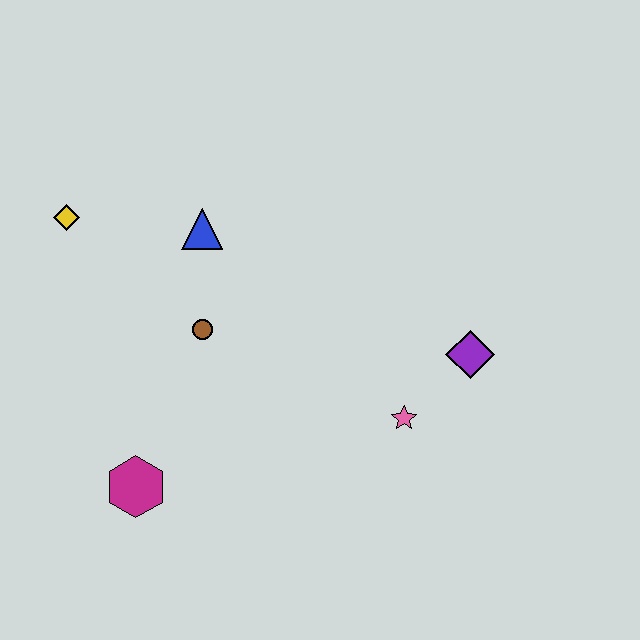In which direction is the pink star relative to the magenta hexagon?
The pink star is to the right of the magenta hexagon.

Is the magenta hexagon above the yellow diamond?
No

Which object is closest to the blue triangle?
The brown circle is closest to the blue triangle.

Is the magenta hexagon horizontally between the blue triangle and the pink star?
No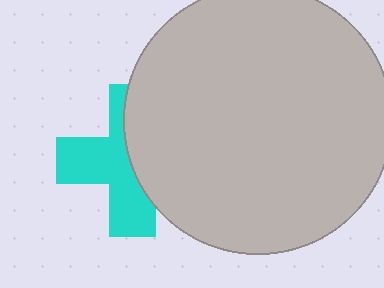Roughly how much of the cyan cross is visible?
About half of it is visible (roughly 54%).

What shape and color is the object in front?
The object in front is a light gray circle.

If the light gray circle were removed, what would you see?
You would see the complete cyan cross.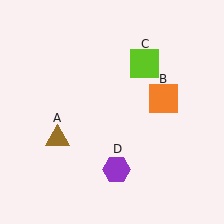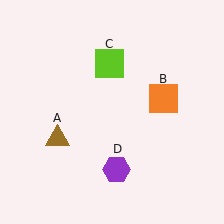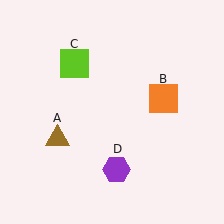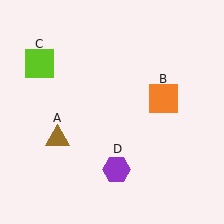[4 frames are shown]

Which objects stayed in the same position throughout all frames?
Brown triangle (object A) and orange square (object B) and purple hexagon (object D) remained stationary.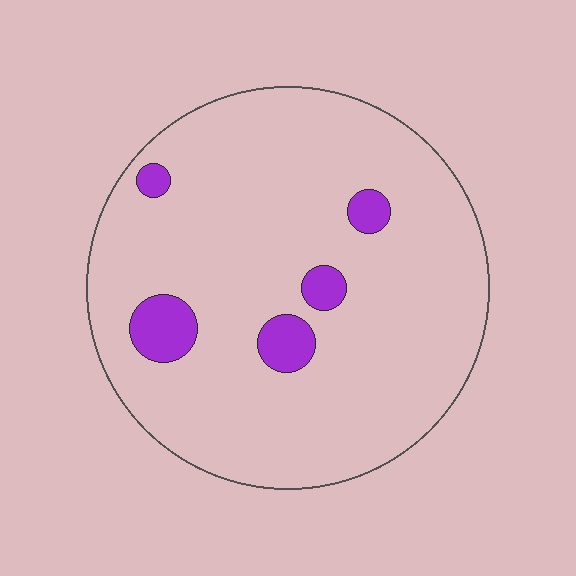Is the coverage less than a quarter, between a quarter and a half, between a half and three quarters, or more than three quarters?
Less than a quarter.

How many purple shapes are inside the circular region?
5.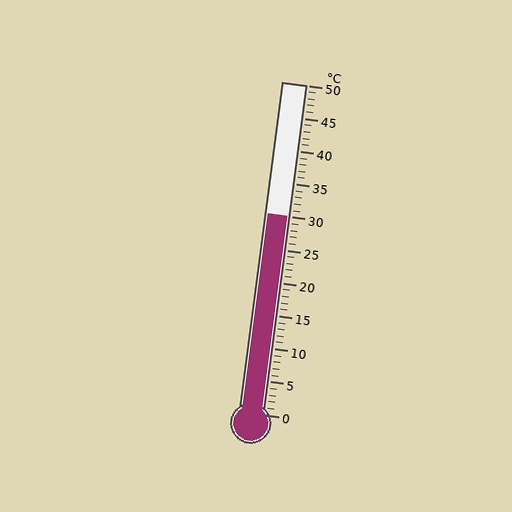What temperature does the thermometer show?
The thermometer shows approximately 30°C.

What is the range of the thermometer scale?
The thermometer scale ranges from 0°C to 50°C.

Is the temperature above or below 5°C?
The temperature is above 5°C.